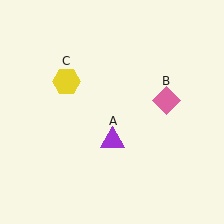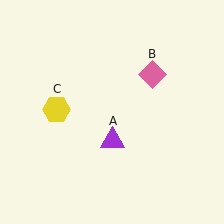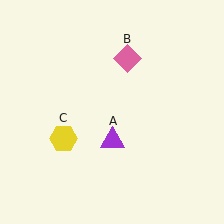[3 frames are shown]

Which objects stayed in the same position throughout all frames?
Purple triangle (object A) remained stationary.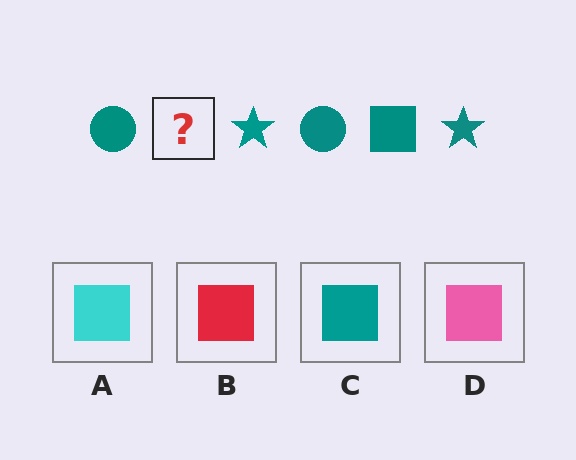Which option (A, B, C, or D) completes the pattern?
C.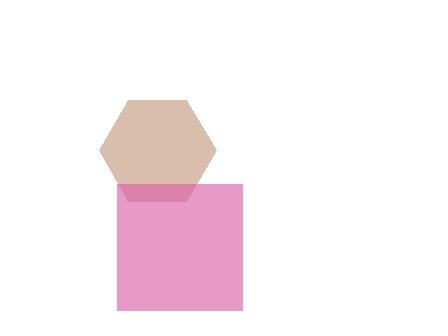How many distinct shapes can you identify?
There are 2 distinct shapes: a brown hexagon, a pink square.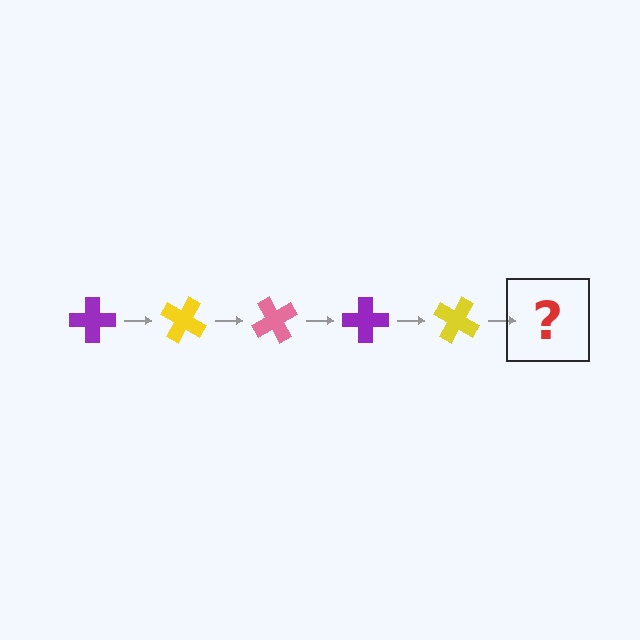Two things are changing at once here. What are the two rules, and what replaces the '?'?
The two rules are that it rotates 30 degrees each step and the color cycles through purple, yellow, and pink. The '?' should be a pink cross, rotated 150 degrees from the start.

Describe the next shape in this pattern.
It should be a pink cross, rotated 150 degrees from the start.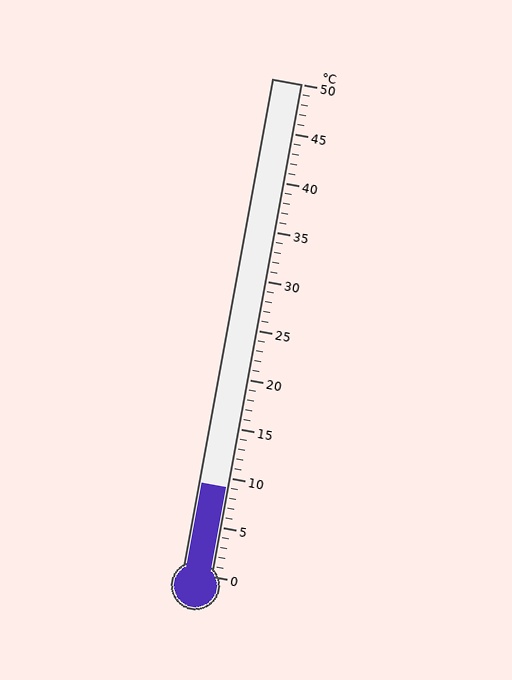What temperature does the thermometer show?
The thermometer shows approximately 9°C.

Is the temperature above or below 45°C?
The temperature is below 45°C.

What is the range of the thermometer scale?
The thermometer scale ranges from 0°C to 50°C.